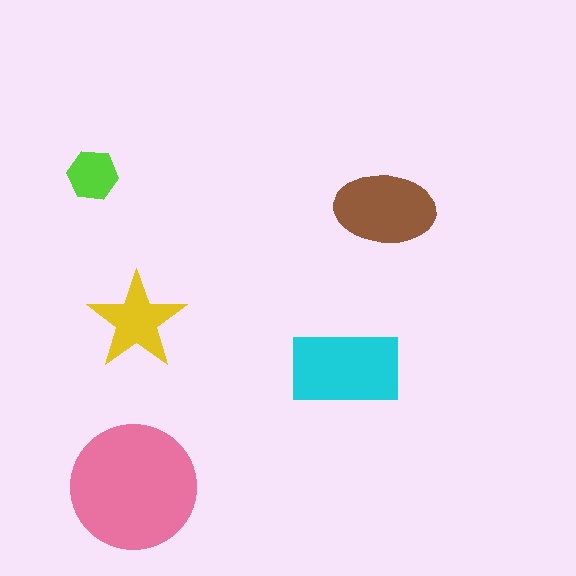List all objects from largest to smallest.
The pink circle, the cyan rectangle, the brown ellipse, the yellow star, the lime hexagon.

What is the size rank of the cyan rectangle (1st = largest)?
2nd.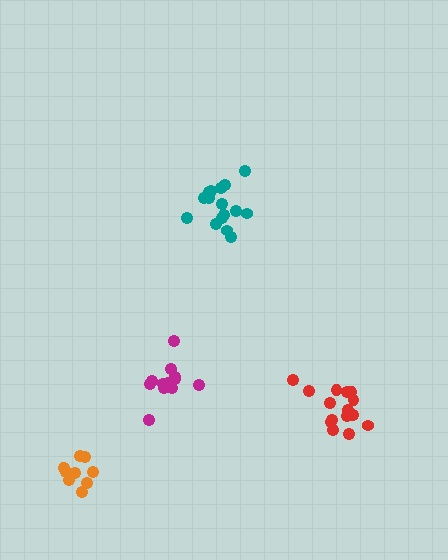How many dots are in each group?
Group 1: 16 dots, Group 2: 12 dots, Group 3: 15 dots, Group 4: 10 dots (53 total).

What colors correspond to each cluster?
The clusters are colored: teal, magenta, red, orange.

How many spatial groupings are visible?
There are 4 spatial groupings.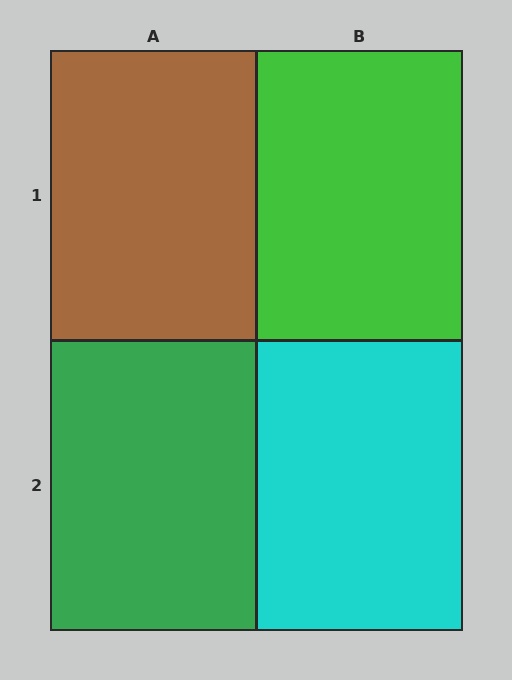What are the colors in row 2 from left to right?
Green, cyan.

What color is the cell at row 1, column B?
Green.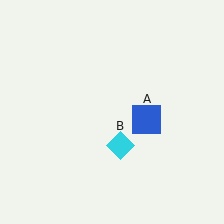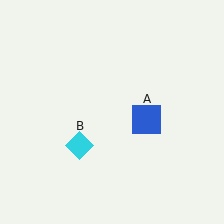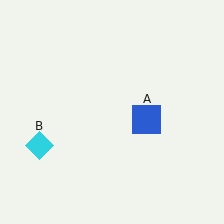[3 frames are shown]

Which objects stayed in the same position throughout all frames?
Blue square (object A) remained stationary.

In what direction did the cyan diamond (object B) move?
The cyan diamond (object B) moved left.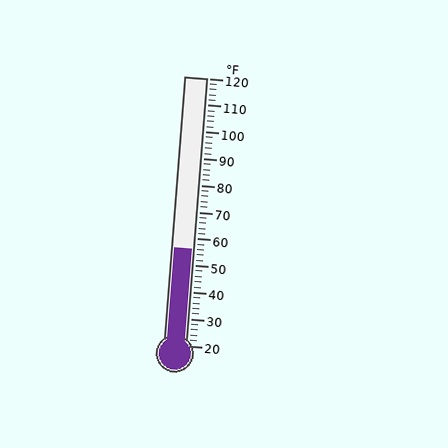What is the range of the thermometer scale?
The thermometer scale ranges from 20°F to 120°F.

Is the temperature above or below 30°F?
The temperature is above 30°F.